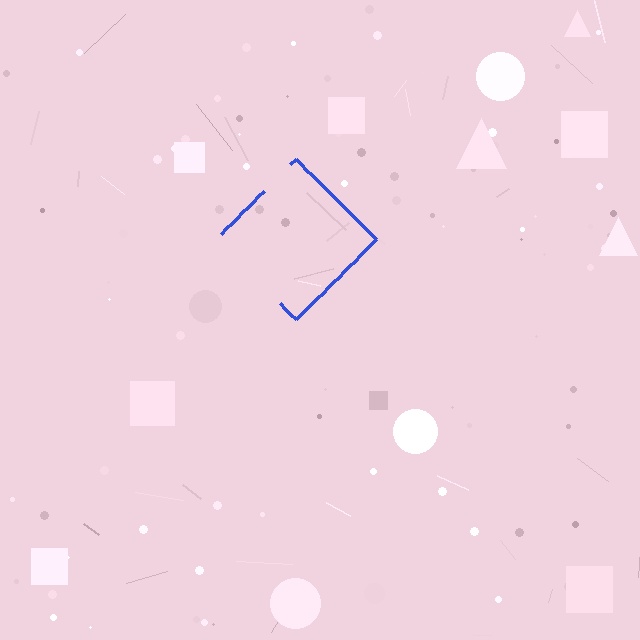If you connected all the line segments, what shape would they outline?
They would outline a diamond.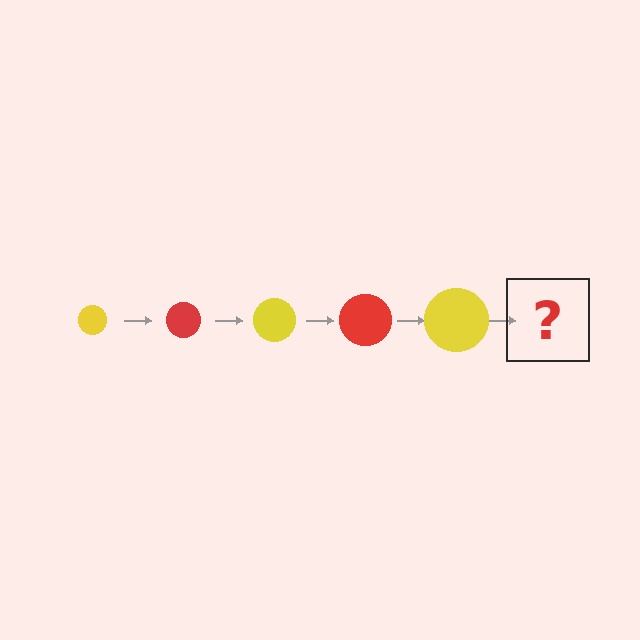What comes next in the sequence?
The next element should be a red circle, larger than the previous one.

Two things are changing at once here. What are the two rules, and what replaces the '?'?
The two rules are that the circle grows larger each step and the color cycles through yellow and red. The '?' should be a red circle, larger than the previous one.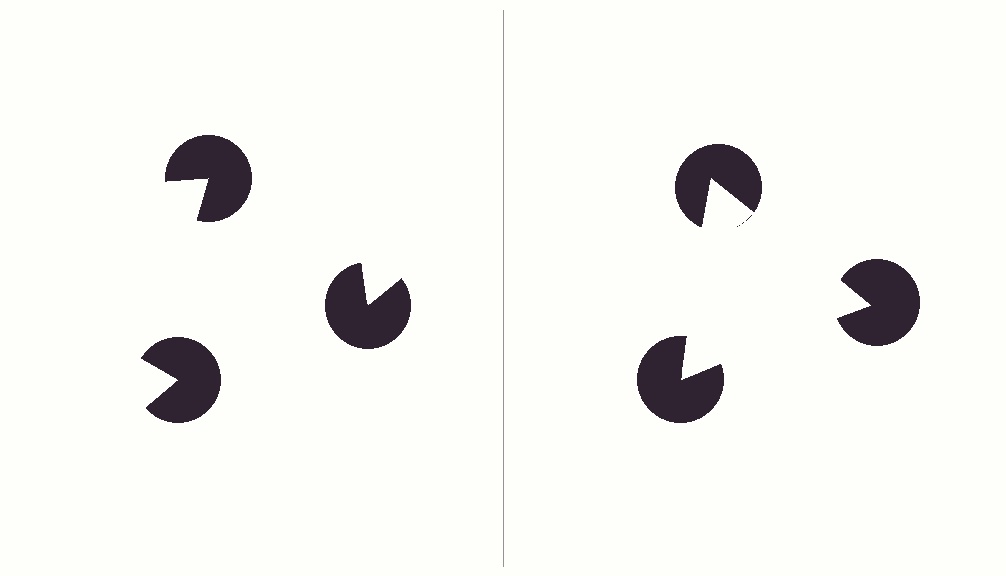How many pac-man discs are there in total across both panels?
6 — 3 on each side.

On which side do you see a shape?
An illusory triangle appears on the right side. On the left side the wedge cuts are rotated, so no coherent shape forms.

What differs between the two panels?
The pac-man discs are positioned identically on both sides; only the wedge orientations differ. On the right they align to a triangle; on the left they are misaligned.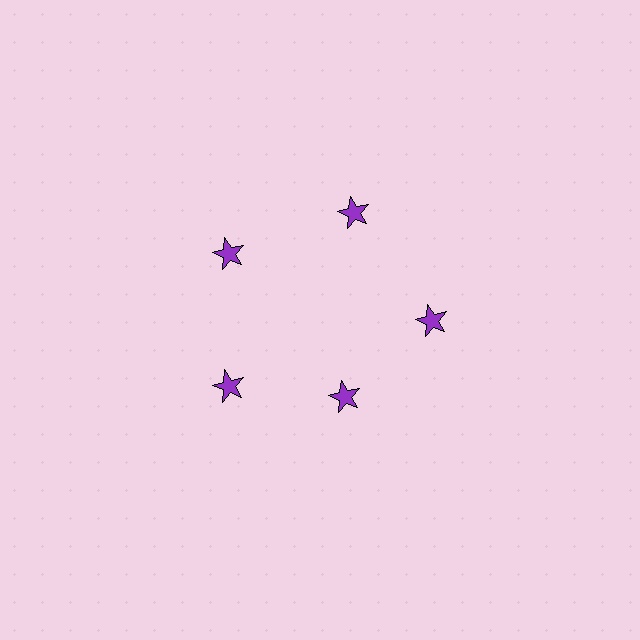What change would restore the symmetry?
The symmetry would be restored by moving it outward, back onto the ring so that all 5 stars sit at equal angles and equal distance from the center.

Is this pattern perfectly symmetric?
No. The 5 purple stars are arranged in a ring, but one element near the 5 o'clock position is pulled inward toward the center, breaking the 5-fold rotational symmetry.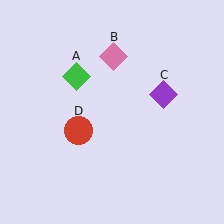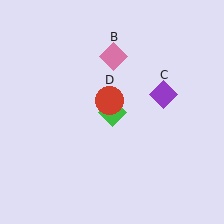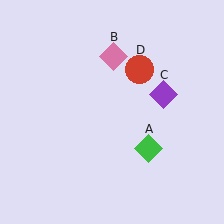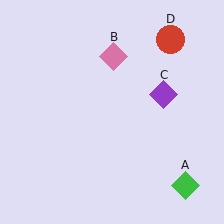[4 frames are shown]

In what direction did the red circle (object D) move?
The red circle (object D) moved up and to the right.